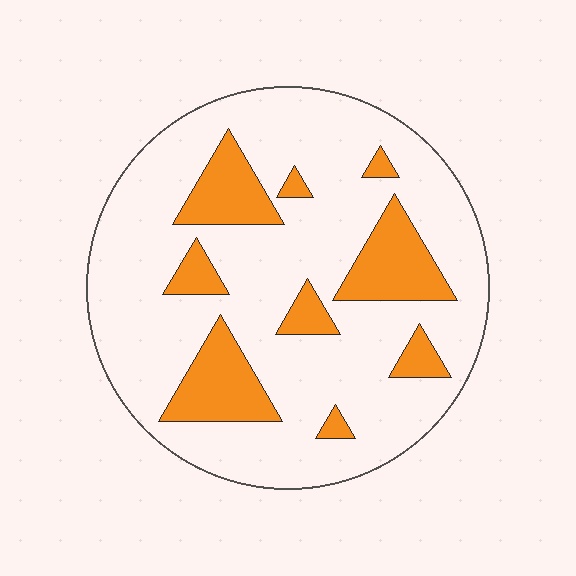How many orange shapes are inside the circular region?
9.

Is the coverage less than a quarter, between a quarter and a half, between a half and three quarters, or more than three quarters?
Less than a quarter.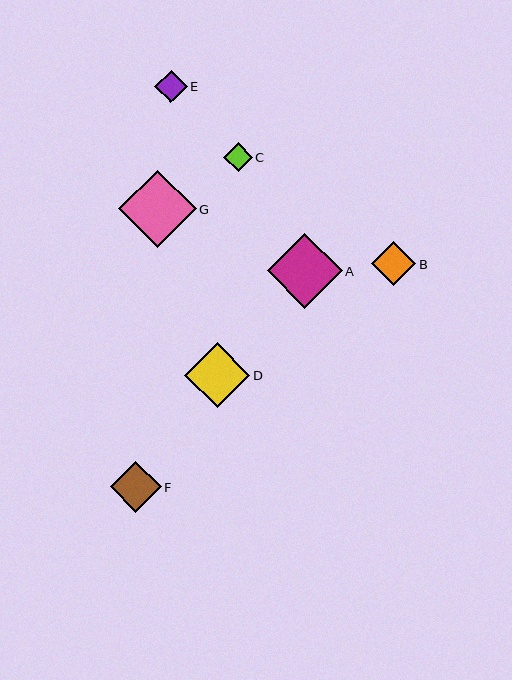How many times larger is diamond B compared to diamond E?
Diamond B is approximately 1.4 times the size of diamond E.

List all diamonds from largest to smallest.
From largest to smallest: G, A, D, F, B, E, C.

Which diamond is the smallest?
Diamond C is the smallest with a size of approximately 29 pixels.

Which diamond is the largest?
Diamond G is the largest with a size of approximately 78 pixels.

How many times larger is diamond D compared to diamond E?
Diamond D is approximately 2.0 times the size of diamond E.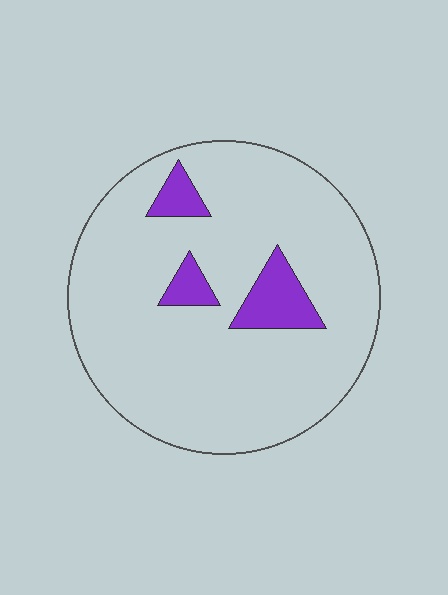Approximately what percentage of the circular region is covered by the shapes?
Approximately 10%.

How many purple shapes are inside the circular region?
3.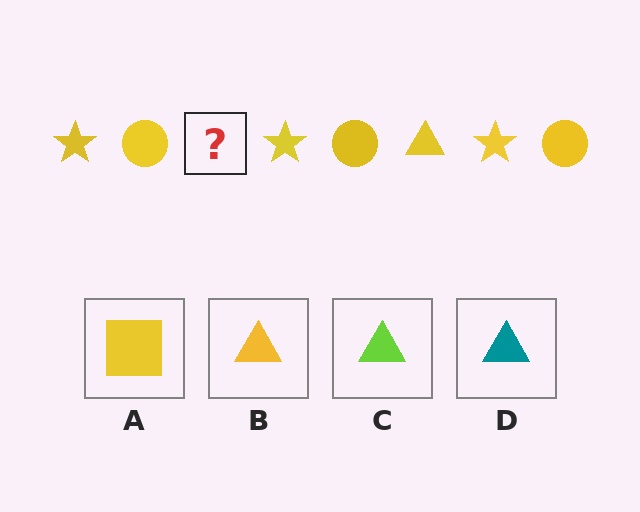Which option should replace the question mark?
Option B.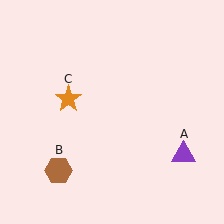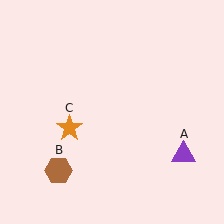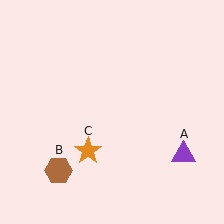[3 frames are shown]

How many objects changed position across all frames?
1 object changed position: orange star (object C).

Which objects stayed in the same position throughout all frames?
Purple triangle (object A) and brown hexagon (object B) remained stationary.